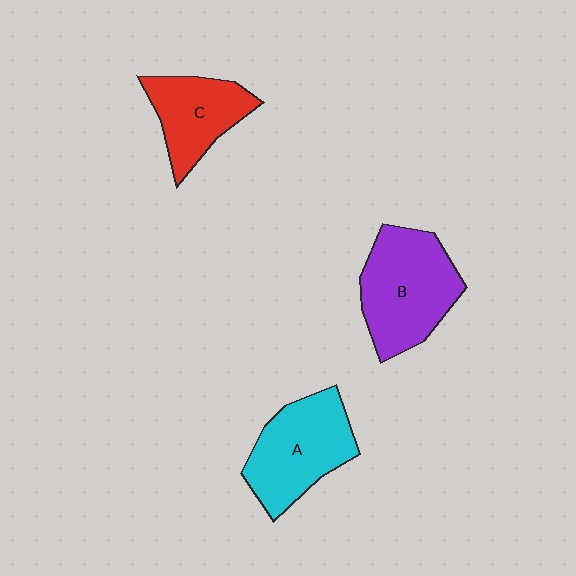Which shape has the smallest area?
Shape C (red).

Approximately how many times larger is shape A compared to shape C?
Approximately 1.3 times.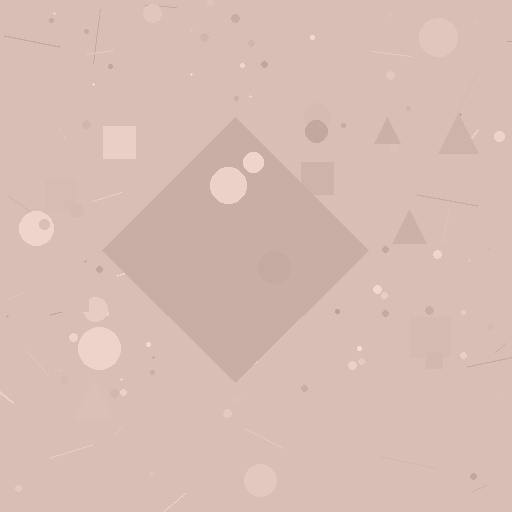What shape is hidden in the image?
A diamond is hidden in the image.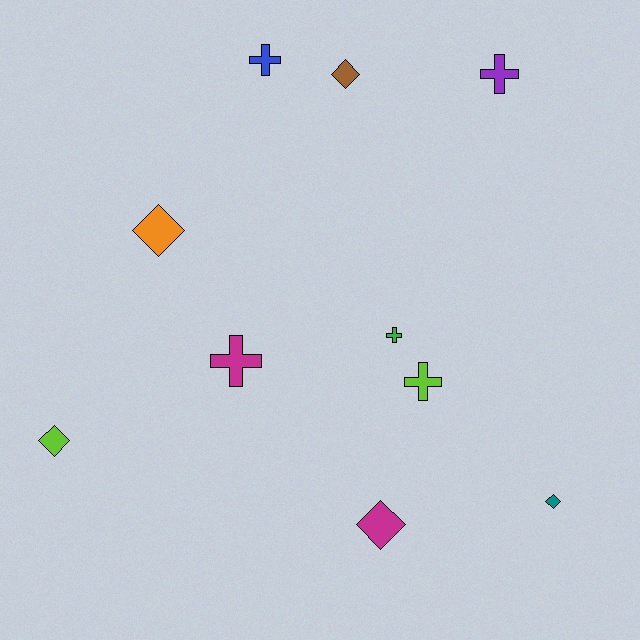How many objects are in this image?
There are 10 objects.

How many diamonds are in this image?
There are 5 diamonds.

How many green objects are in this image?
There is 1 green object.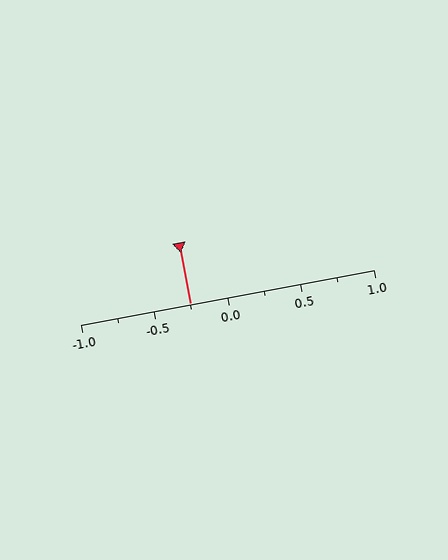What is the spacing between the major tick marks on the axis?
The major ticks are spaced 0.5 apart.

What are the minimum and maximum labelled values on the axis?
The axis runs from -1.0 to 1.0.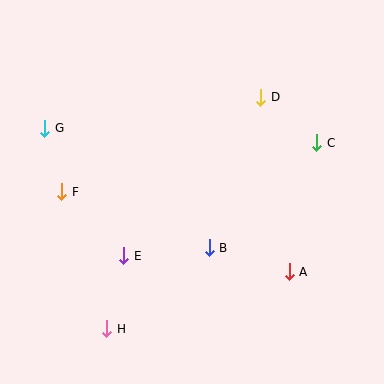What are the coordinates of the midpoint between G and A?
The midpoint between G and A is at (167, 200).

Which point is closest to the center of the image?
Point B at (209, 248) is closest to the center.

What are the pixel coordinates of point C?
Point C is at (317, 143).